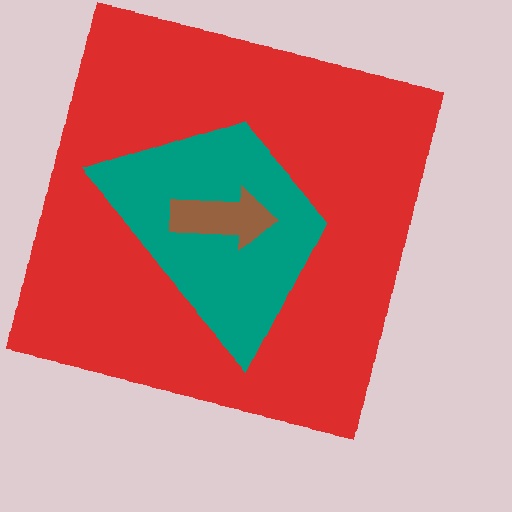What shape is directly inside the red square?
The teal trapezoid.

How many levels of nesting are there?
3.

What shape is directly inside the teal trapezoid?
The brown arrow.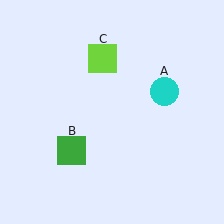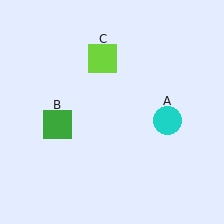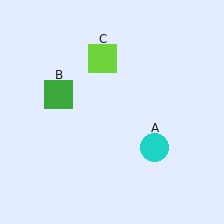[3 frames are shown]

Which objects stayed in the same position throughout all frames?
Lime square (object C) remained stationary.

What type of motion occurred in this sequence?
The cyan circle (object A), green square (object B) rotated clockwise around the center of the scene.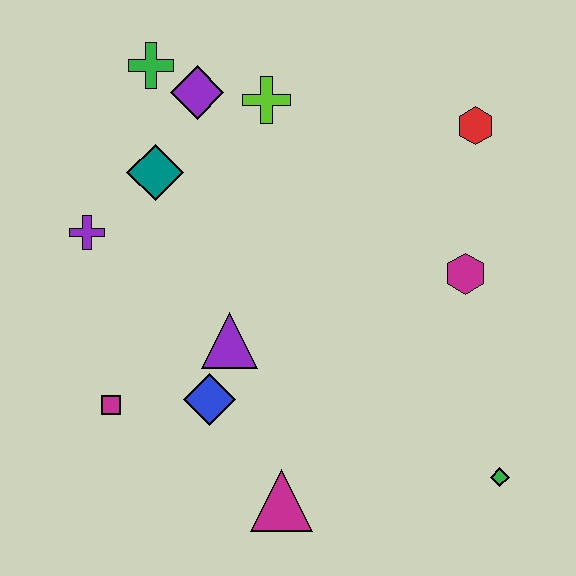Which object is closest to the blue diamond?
The purple triangle is closest to the blue diamond.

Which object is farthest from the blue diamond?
The red hexagon is farthest from the blue diamond.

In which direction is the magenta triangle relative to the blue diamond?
The magenta triangle is below the blue diamond.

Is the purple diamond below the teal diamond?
No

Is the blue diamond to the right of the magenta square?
Yes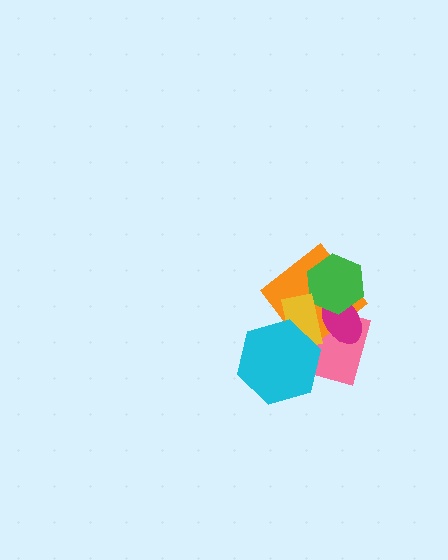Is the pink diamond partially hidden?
Yes, it is partially covered by another shape.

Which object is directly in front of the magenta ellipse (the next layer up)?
The green hexagon is directly in front of the magenta ellipse.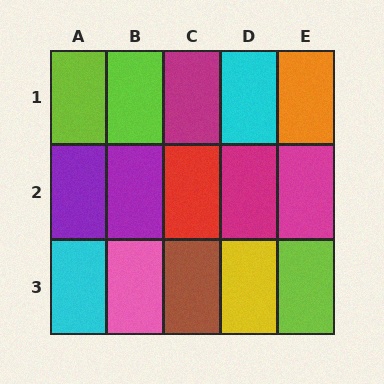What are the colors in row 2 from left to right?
Purple, purple, red, magenta, magenta.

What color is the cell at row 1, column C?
Magenta.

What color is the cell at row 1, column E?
Orange.